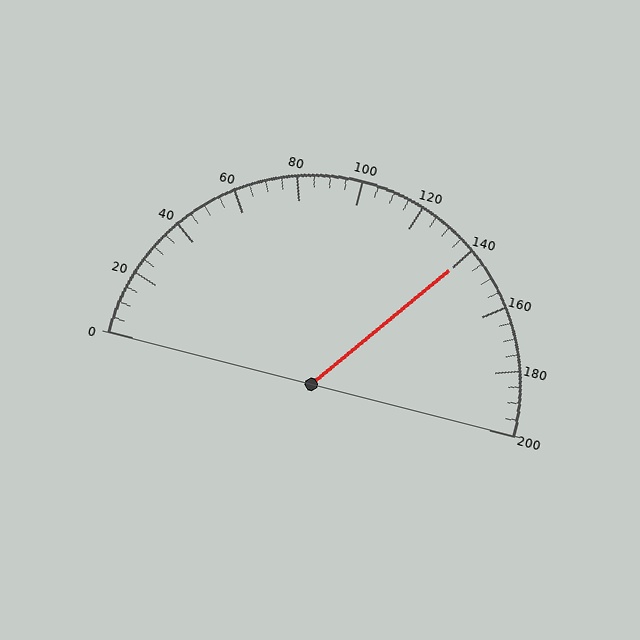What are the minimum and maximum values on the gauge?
The gauge ranges from 0 to 200.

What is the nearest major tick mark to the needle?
The nearest major tick mark is 140.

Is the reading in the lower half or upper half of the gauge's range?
The reading is in the upper half of the range (0 to 200).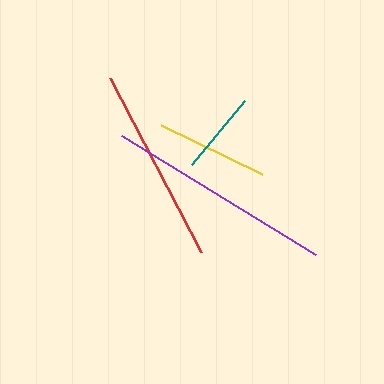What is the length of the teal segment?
The teal segment is approximately 83 pixels long.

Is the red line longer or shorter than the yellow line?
The red line is longer than the yellow line.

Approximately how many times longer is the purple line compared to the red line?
The purple line is approximately 1.1 times the length of the red line.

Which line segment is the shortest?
The teal line is the shortest at approximately 83 pixels.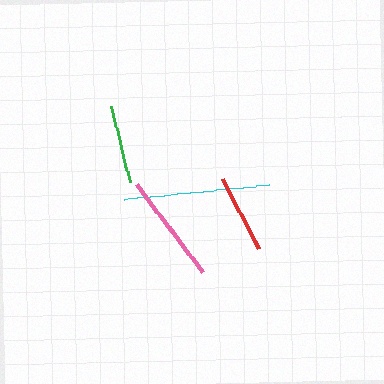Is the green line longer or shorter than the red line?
The red line is longer than the green line.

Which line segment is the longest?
The cyan line is the longest at approximately 145 pixels.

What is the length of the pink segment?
The pink segment is approximately 109 pixels long.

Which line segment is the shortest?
The green line is the shortest at approximately 78 pixels.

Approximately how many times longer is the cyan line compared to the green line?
The cyan line is approximately 1.9 times the length of the green line.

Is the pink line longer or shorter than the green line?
The pink line is longer than the green line.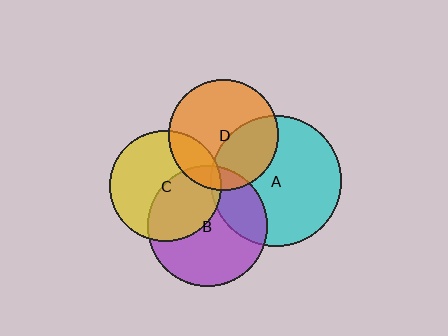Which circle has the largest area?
Circle A (cyan).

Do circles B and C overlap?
Yes.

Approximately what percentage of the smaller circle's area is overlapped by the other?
Approximately 45%.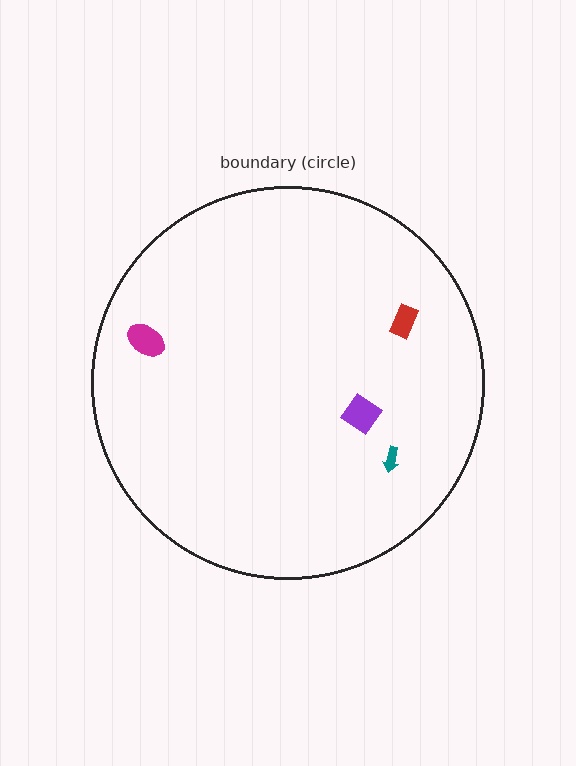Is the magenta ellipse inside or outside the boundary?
Inside.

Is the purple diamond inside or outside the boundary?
Inside.